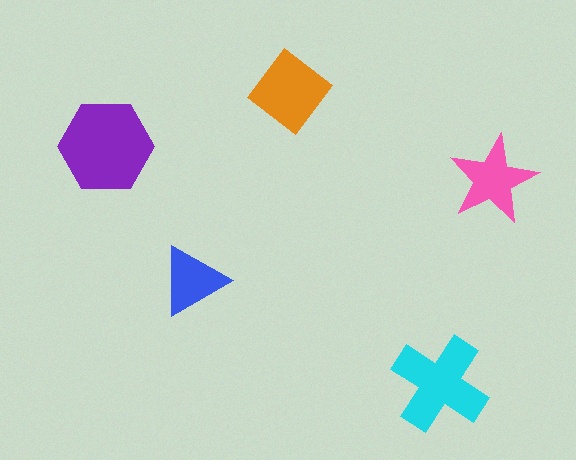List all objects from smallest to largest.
The blue triangle, the pink star, the orange diamond, the cyan cross, the purple hexagon.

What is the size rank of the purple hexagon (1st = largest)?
1st.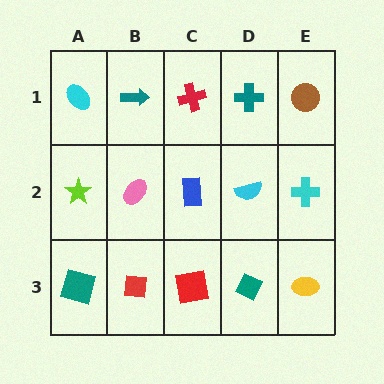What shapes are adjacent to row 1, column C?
A blue rectangle (row 2, column C), a teal arrow (row 1, column B), a teal cross (row 1, column D).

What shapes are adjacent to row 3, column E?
A cyan cross (row 2, column E), a teal diamond (row 3, column D).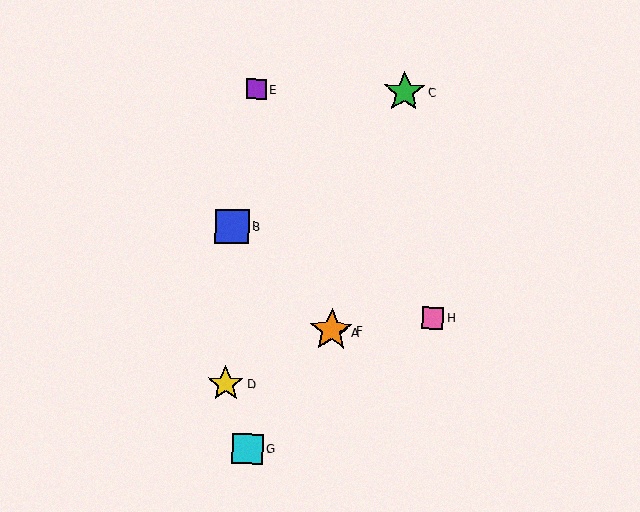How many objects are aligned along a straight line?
3 objects (A, B, F) are aligned along a straight line.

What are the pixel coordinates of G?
Object G is at (247, 449).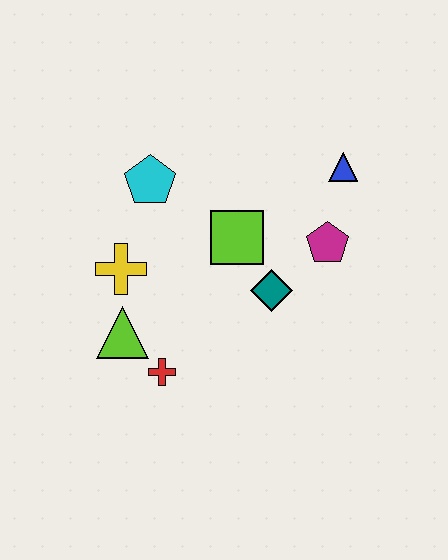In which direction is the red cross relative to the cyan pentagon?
The red cross is below the cyan pentagon.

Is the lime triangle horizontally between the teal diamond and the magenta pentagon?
No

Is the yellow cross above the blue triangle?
No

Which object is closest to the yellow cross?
The lime triangle is closest to the yellow cross.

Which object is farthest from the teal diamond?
The cyan pentagon is farthest from the teal diamond.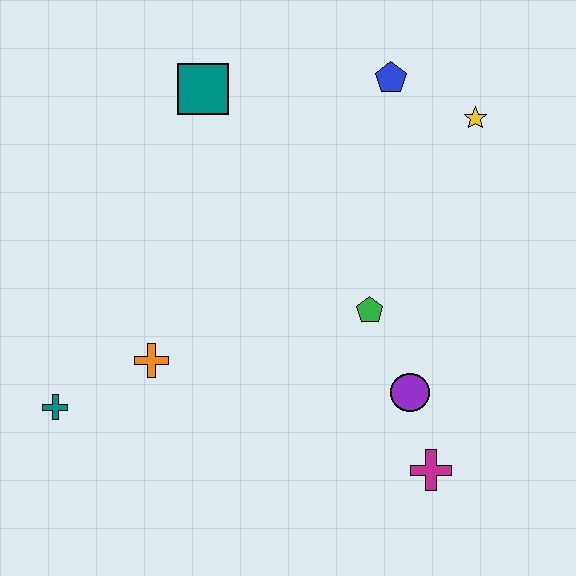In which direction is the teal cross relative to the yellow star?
The teal cross is to the left of the yellow star.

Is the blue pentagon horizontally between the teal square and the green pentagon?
No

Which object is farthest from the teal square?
The magenta cross is farthest from the teal square.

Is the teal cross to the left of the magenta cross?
Yes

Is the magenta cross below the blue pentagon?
Yes